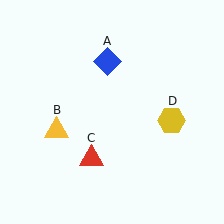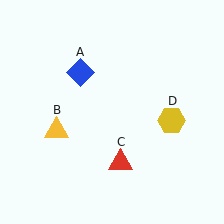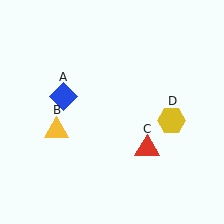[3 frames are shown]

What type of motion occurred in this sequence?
The blue diamond (object A), red triangle (object C) rotated counterclockwise around the center of the scene.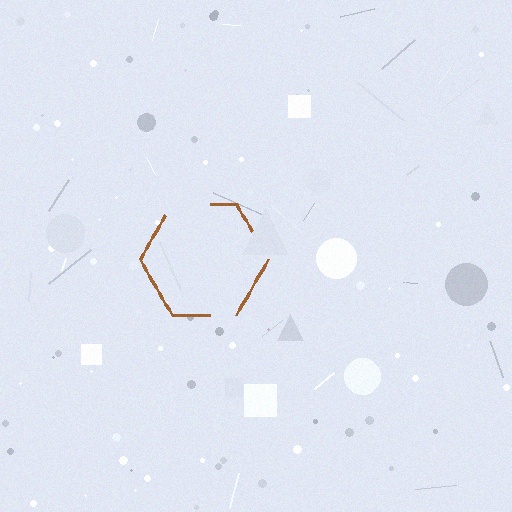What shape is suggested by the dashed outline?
The dashed outline suggests a hexagon.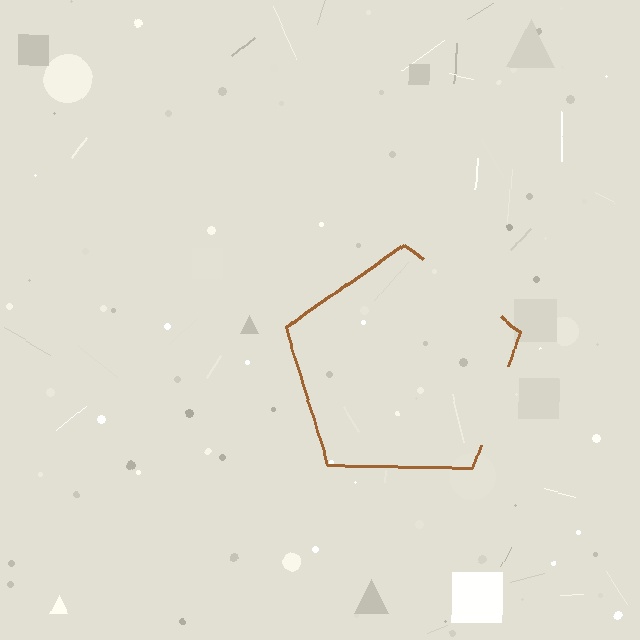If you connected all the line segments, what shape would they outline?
They would outline a pentagon.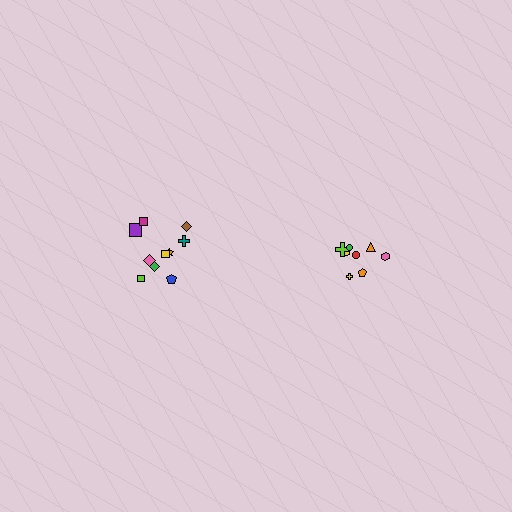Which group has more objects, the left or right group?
The left group.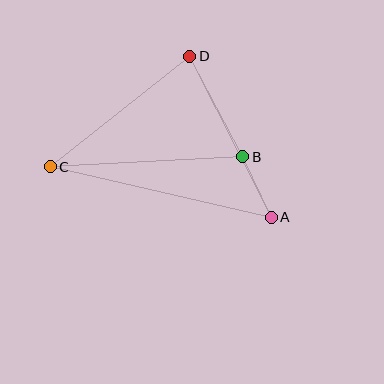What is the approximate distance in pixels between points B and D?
The distance between B and D is approximately 114 pixels.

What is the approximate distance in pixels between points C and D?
The distance between C and D is approximately 178 pixels.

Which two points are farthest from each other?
Points A and C are farthest from each other.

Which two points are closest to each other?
Points A and B are closest to each other.